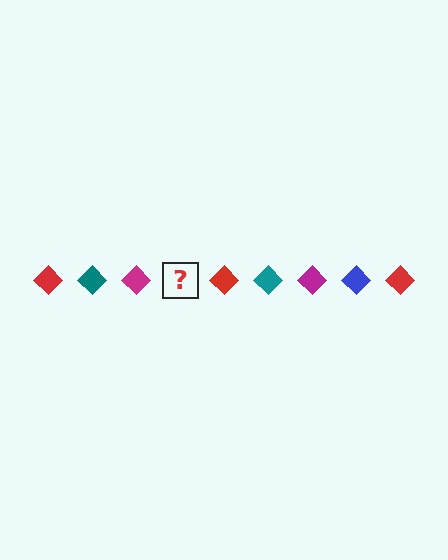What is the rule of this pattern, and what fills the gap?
The rule is that the pattern cycles through red, teal, magenta, blue diamonds. The gap should be filled with a blue diamond.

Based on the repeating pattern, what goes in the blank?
The blank should be a blue diamond.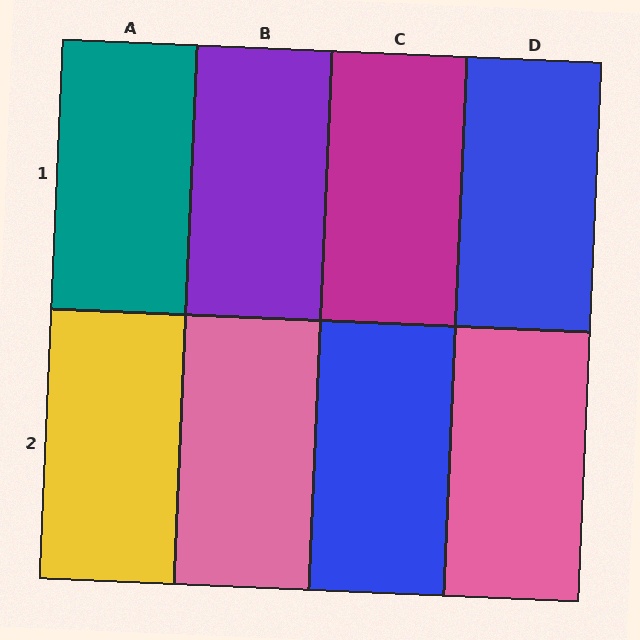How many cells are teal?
1 cell is teal.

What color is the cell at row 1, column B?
Purple.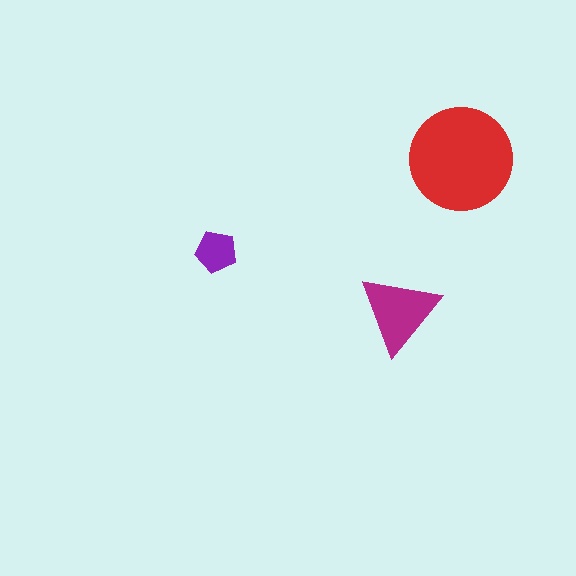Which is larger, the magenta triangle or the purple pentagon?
The magenta triangle.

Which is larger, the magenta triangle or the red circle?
The red circle.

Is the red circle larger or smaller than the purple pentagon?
Larger.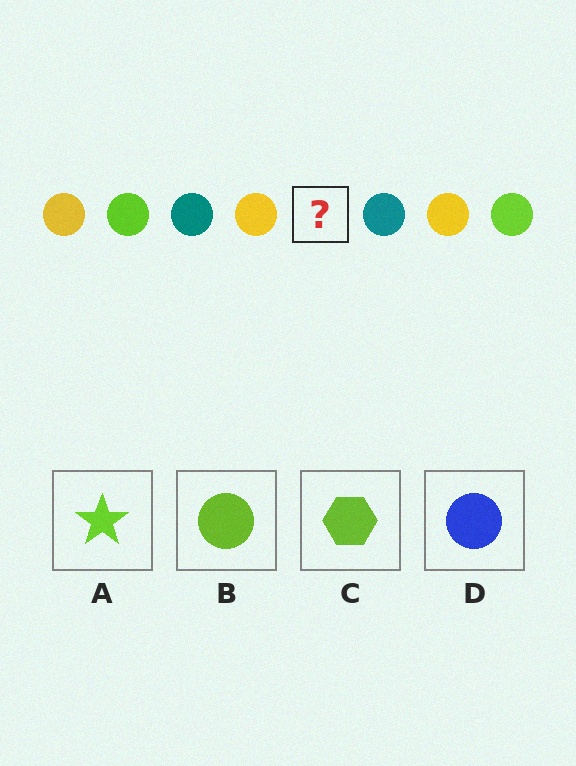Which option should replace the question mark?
Option B.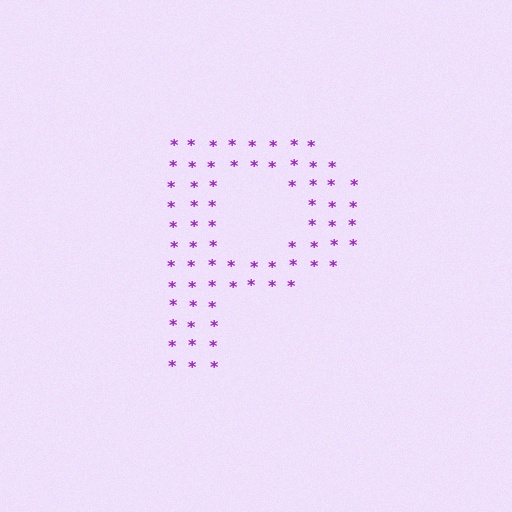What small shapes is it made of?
It is made of small asterisks.